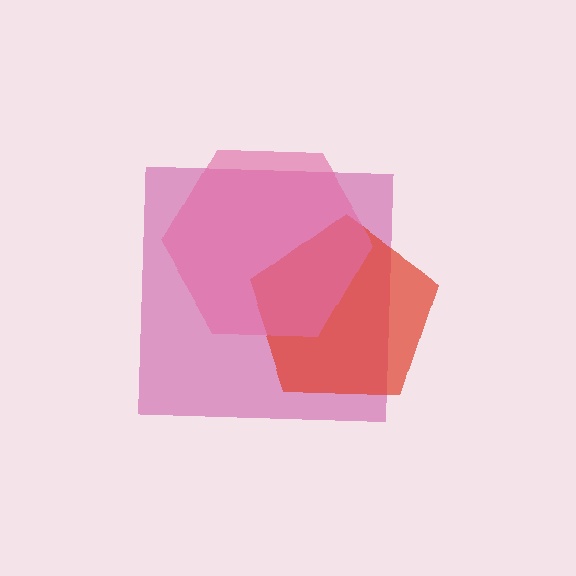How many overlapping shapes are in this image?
There are 3 overlapping shapes in the image.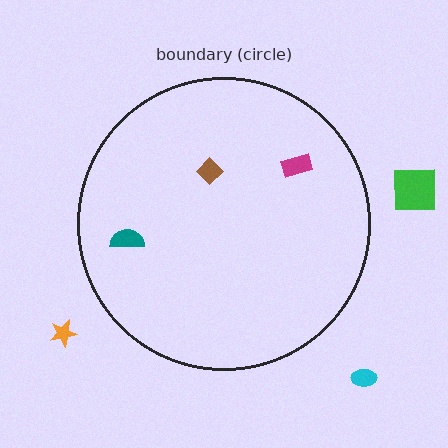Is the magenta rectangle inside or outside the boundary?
Inside.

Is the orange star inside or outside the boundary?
Outside.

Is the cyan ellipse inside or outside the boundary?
Outside.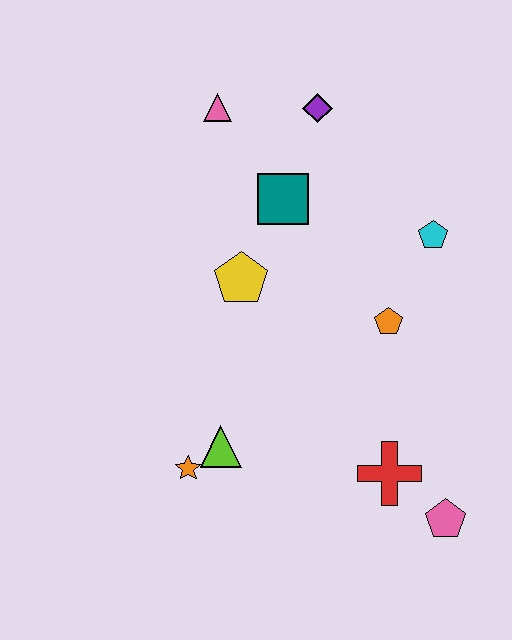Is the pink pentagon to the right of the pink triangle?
Yes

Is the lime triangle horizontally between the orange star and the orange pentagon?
Yes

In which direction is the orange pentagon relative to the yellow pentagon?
The orange pentagon is to the right of the yellow pentagon.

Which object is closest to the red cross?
The pink pentagon is closest to the red cross.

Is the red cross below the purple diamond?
Yes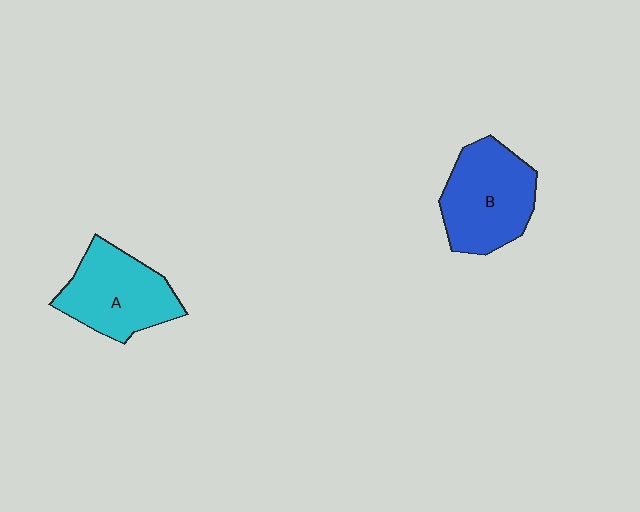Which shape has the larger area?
Shape B (blue).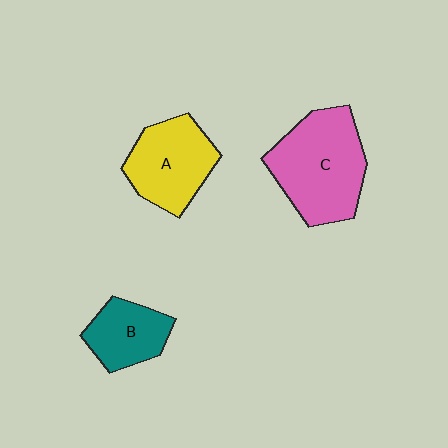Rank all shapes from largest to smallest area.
From largest to smallest: C (pink), A (yellow), B (teal).